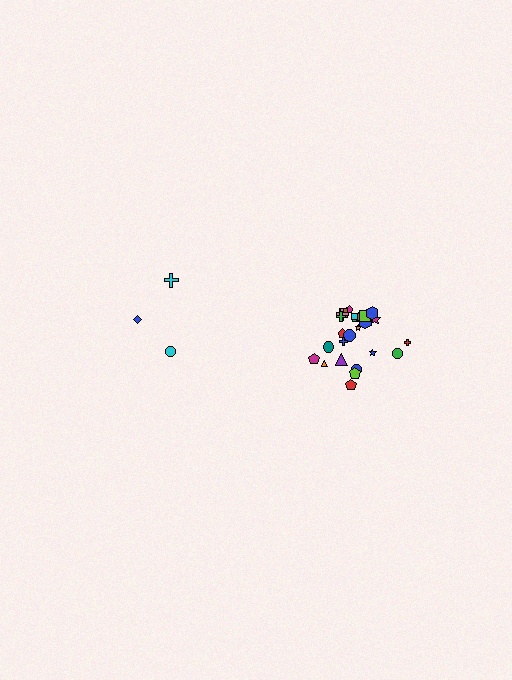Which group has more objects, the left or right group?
The right group.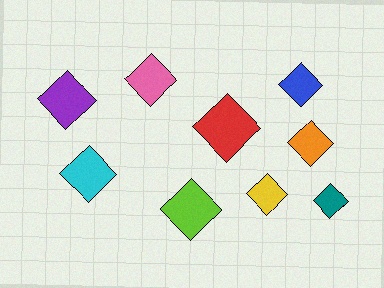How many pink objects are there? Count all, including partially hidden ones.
There is 1 pink object.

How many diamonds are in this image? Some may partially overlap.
There are 9 diamonds.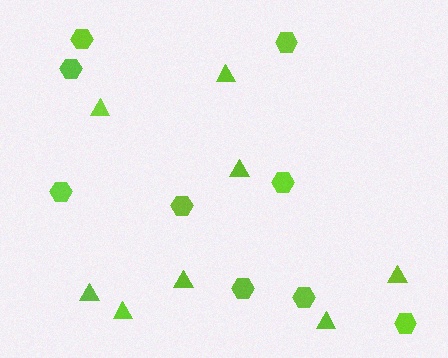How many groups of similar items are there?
There are 2 groups: one group of triangles (8) and one group of hexagons (9).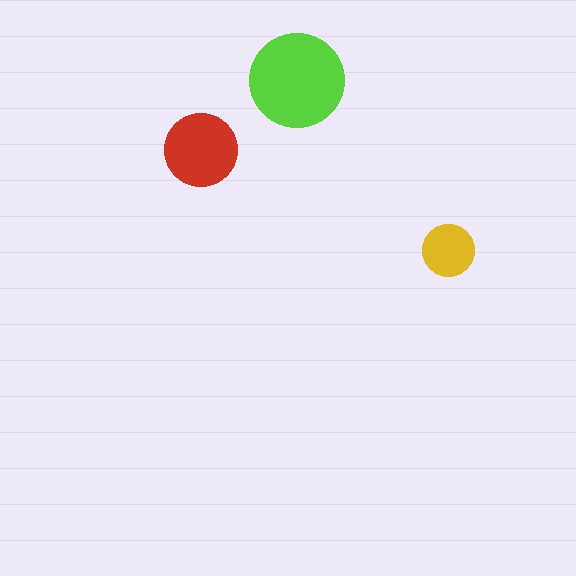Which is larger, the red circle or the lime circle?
The lime one.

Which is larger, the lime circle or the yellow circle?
The lime one.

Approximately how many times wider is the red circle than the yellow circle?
About 1.5 times wider.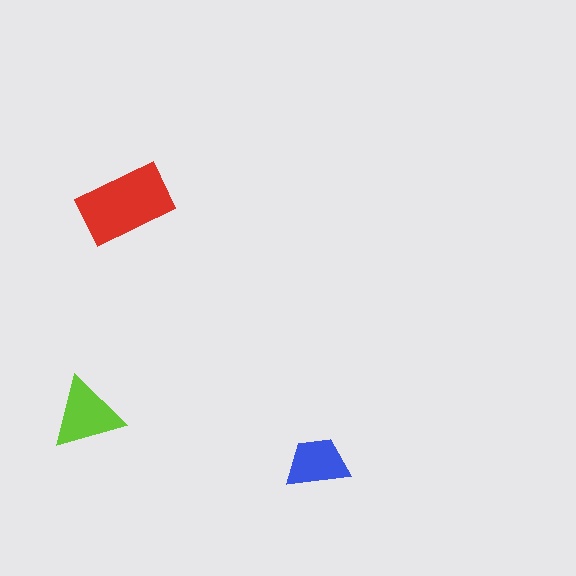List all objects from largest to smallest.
The red rectangle, the lime triangle, the blue trapezoid.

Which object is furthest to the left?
The lime triangle is leftmost.